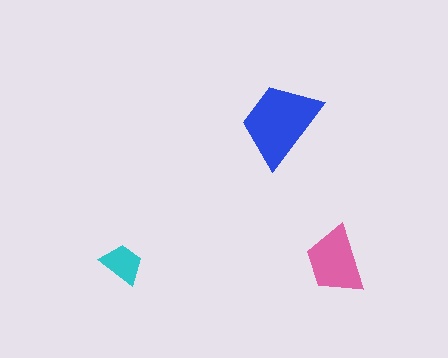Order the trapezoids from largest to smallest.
the blue one, the pink one, the cyan one.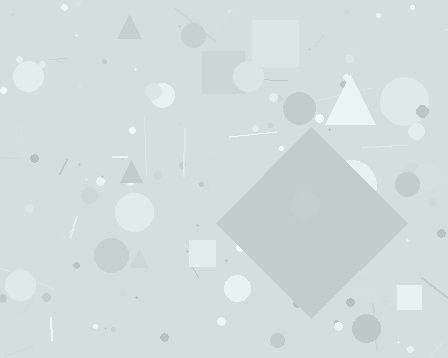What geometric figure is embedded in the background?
A diamond is embedded in the background.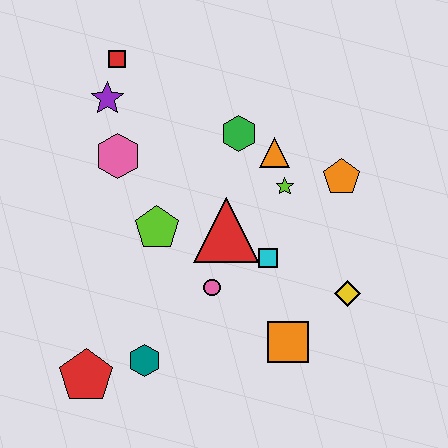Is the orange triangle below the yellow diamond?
No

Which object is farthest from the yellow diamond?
The red square is farthest from the yellow diamond.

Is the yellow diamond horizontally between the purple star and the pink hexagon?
No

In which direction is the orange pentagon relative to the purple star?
The orange pentagon is to the right of the purple star.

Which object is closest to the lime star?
The orange triangle is closest to the lime star.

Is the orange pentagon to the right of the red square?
Yes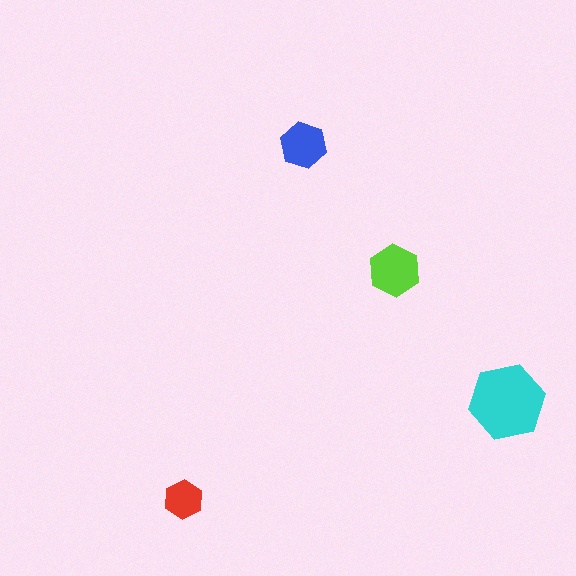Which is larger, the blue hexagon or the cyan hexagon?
The cyan one.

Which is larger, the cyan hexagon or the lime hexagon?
The cyan one.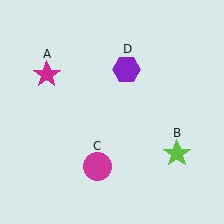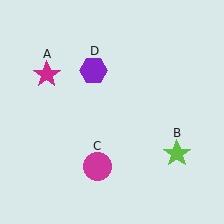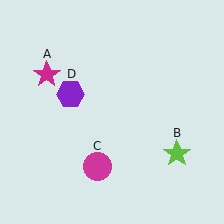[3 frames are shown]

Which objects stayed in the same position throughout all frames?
Magenta star (object A) and lime star (object B) and magenta circle (object C) remained stationary.